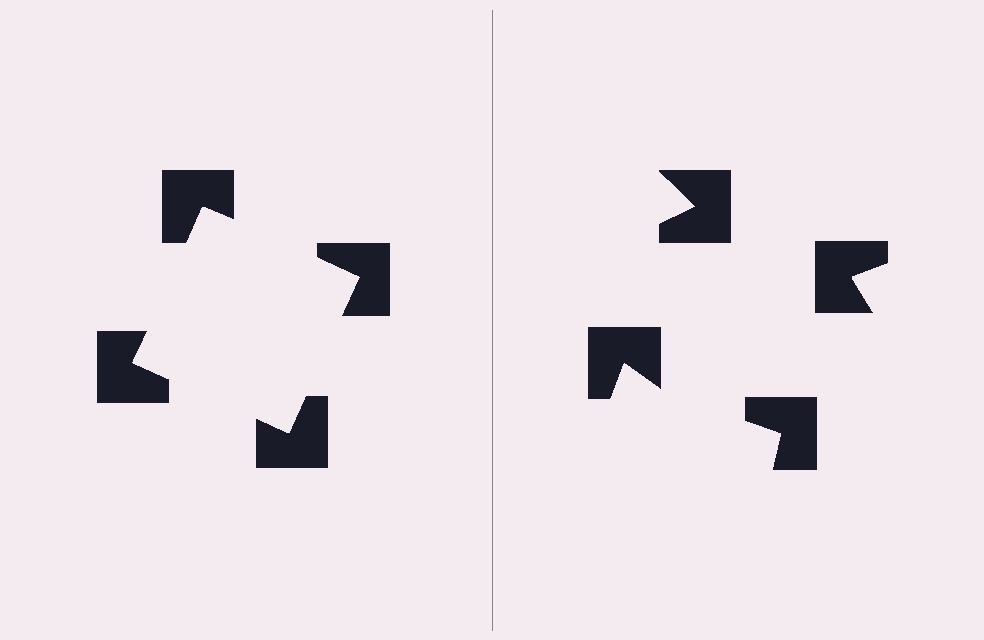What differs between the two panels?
The notched squares are positioned identically on both sides; only the wedge orientations differ. On the left they align to a square; on the right they are misaligned.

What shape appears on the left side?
An illusory square.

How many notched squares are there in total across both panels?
8 — 4 on each side.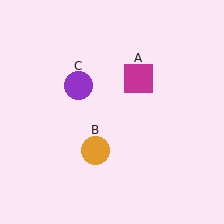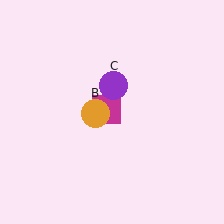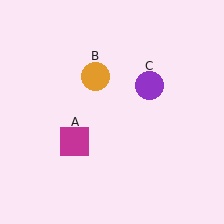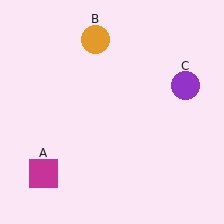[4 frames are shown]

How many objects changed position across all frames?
3 objects changed position: magenta square (object A), orange circle (object B), purple circle (object C).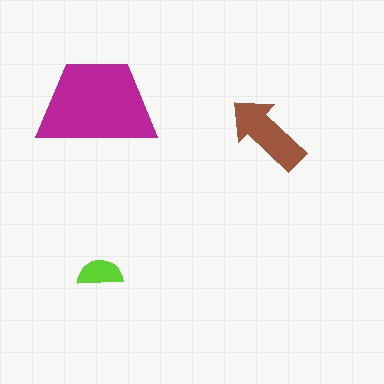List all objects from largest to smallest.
The magenta trapezoid, the brown arrow, the lime semicircle.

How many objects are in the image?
There are 3 objects in the image.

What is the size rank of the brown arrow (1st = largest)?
2nd.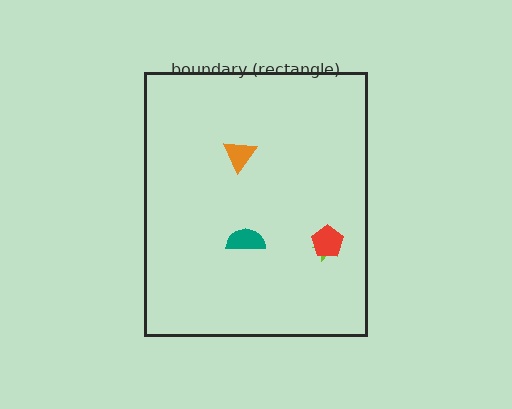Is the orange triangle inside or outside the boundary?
Inside.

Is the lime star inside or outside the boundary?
Inside.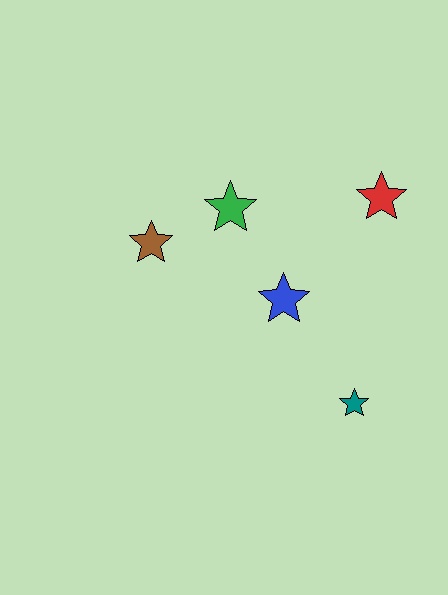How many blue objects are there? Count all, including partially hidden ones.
There is 1 blue object.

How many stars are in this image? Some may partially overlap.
There are 5 stars.